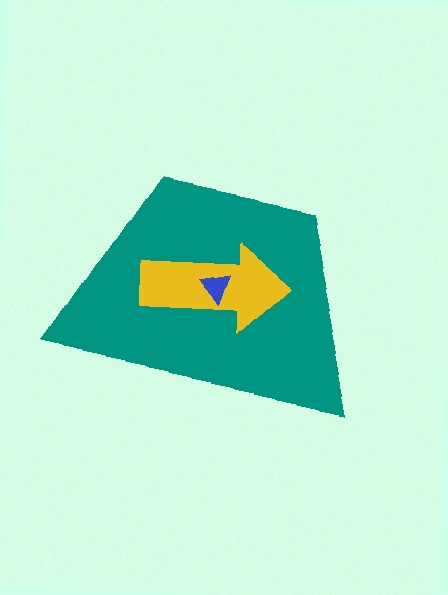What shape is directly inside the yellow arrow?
The blue triangle.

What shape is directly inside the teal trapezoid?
The yellow arrow.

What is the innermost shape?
The blue triangle.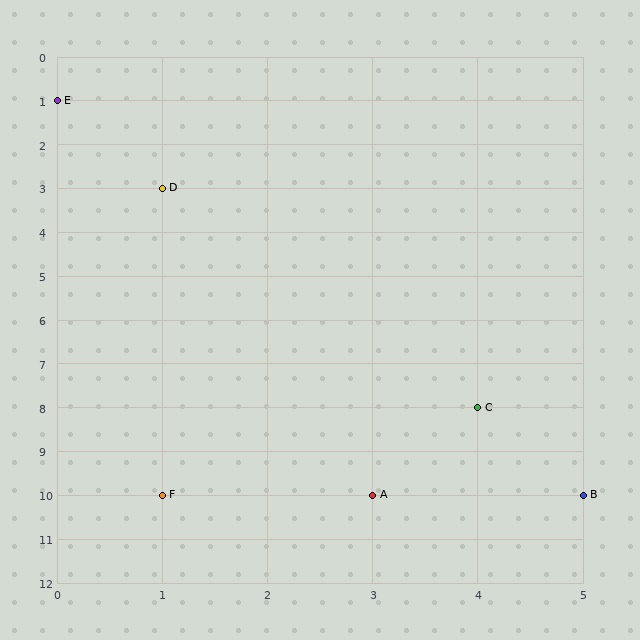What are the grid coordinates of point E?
Point E is at grid coordinates (0, 1).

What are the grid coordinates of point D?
Point D is at grid coordinates (1, 3).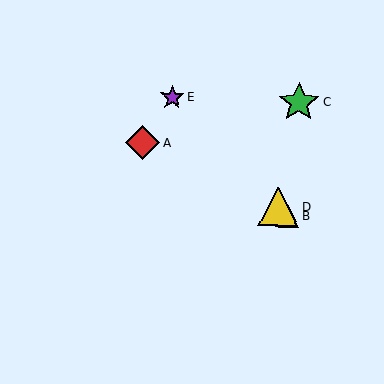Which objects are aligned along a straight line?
Objects B, D, E are aligned along a straight line.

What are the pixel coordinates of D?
Object D is at (279, 206).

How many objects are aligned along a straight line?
3 objects (B, D, E) are aligned along a straight line.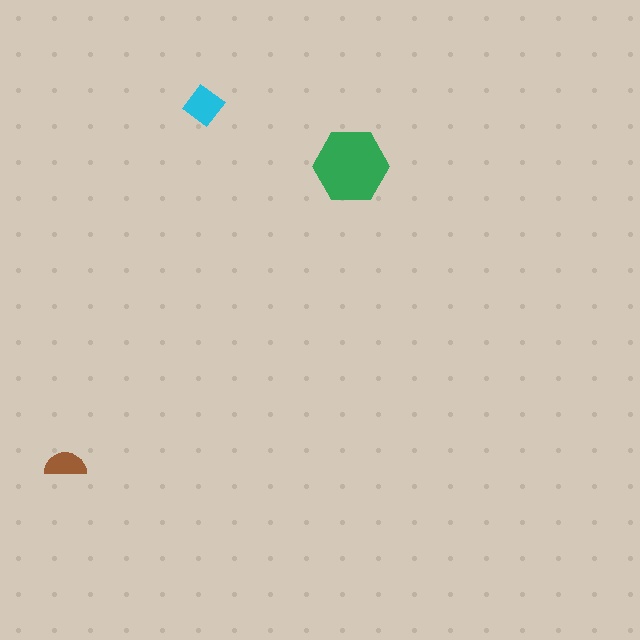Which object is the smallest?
The brown semicircle.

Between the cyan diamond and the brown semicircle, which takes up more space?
The cyan diamond.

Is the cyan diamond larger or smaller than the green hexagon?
Smaller.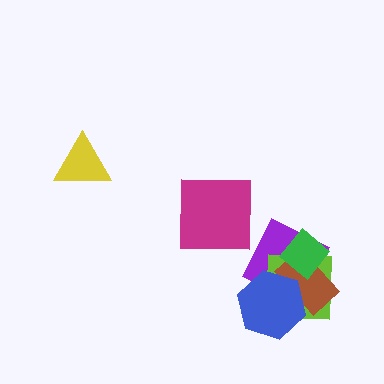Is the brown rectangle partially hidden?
Yes, it is partially covered by another shape.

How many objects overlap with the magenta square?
0 objects overlap with the magenta square.